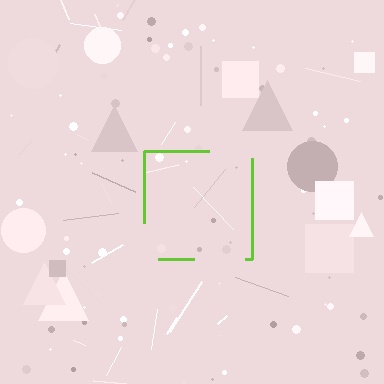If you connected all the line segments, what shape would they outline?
They would outline a square.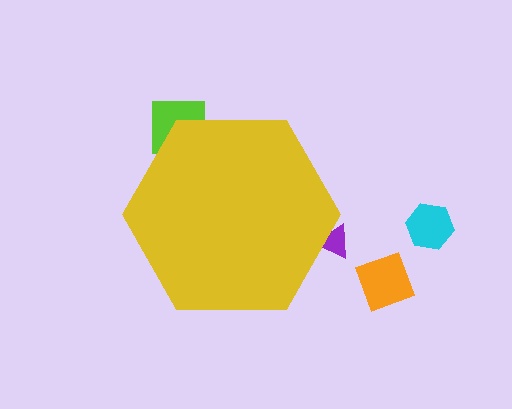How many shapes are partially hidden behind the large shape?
2 shapes are partially hidden.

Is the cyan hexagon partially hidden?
No, the cyan hexagon is fully visible.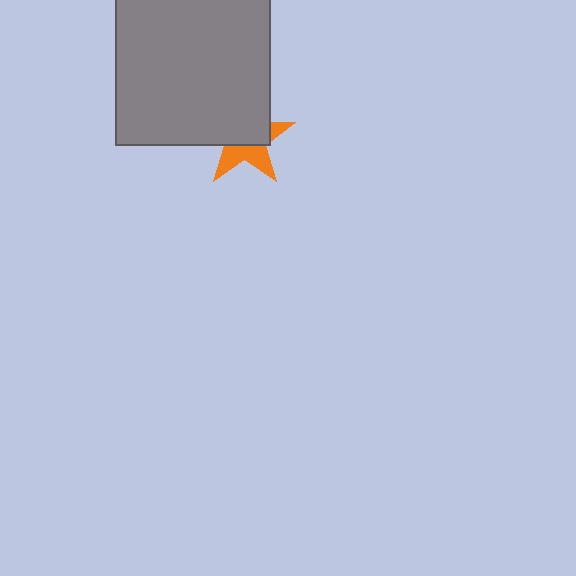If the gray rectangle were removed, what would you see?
You would see the complete orange star.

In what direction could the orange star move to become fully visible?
The orange star could move down. That would shift it out from behind the gray rectangle entirely.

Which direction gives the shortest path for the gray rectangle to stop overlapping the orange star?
Moving up gives the shortest separation.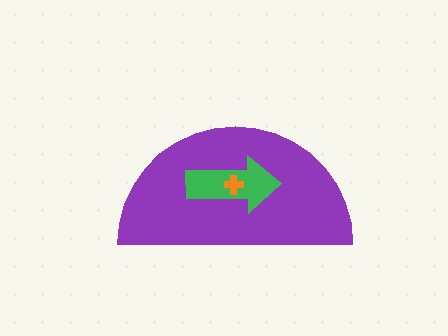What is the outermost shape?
The purple semicircle.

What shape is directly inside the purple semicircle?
The green arrow.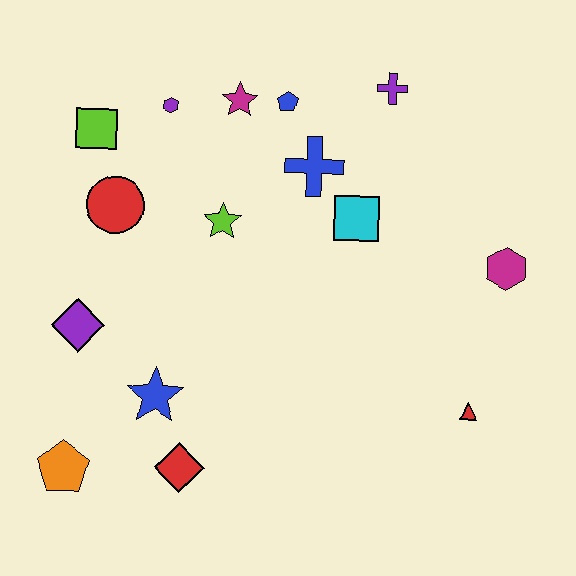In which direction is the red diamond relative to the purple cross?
The red diamond is below the purple cross.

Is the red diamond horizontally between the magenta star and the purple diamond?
Yes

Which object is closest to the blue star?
The red diamond is closest to the blue star.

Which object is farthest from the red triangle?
The lime square is farthest from the red triangle.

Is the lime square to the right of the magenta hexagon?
No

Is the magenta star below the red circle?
No